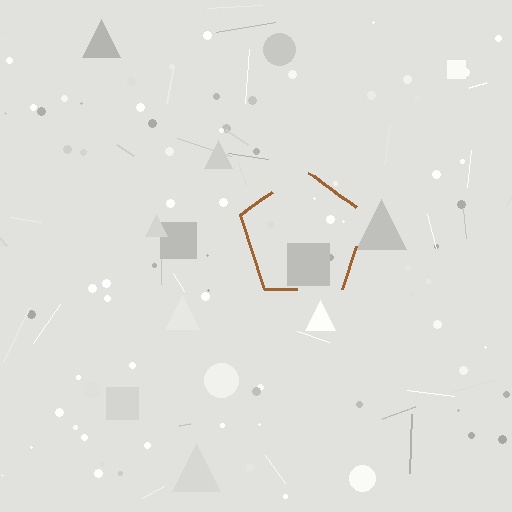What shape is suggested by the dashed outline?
The dashed outline suggests a pentagon.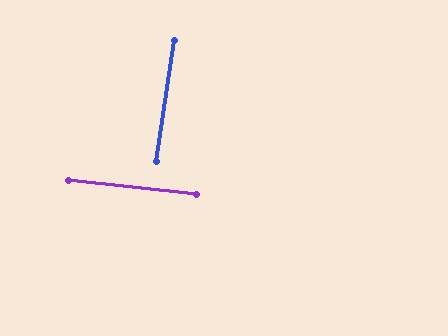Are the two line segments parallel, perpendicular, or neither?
Perpendicular — they meet at approximately 88°.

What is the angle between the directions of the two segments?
Approximately 88 degrees.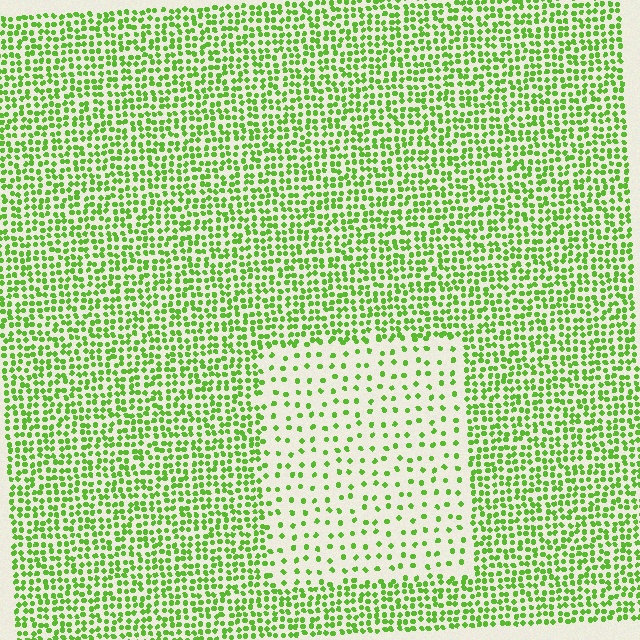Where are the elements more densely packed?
The elements are more densely packed outside the rectangle boundary.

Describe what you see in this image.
The image contains small lime elements arranged at two different densities. A rectangle-shaped region is visible where the elements are less densely packed than the surrounding area.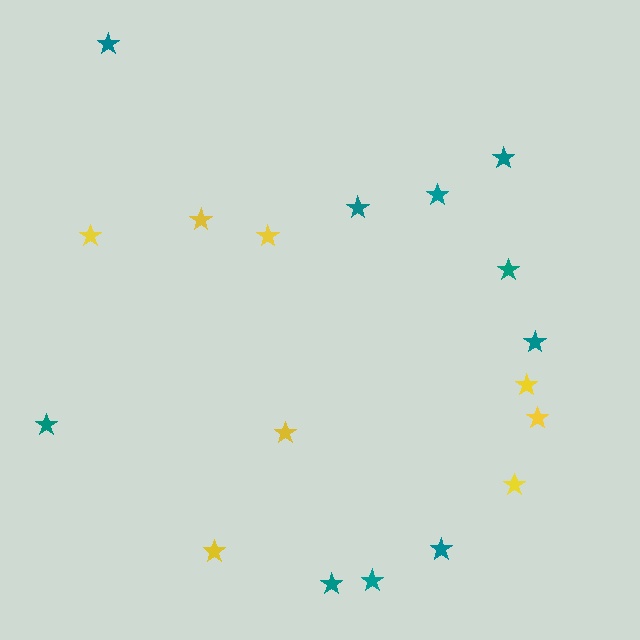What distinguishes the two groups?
There are 2 groups: one group of teal stars (10) and one group of yellow stars (8).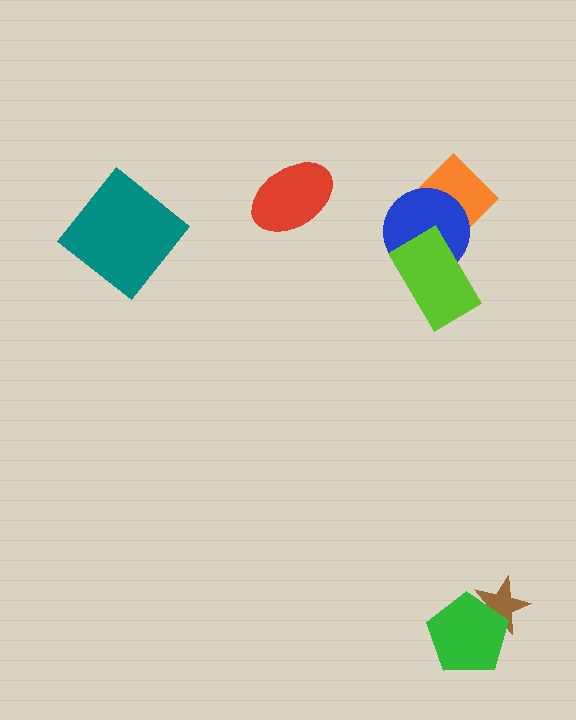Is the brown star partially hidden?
Yes, it is partially covered by another shape.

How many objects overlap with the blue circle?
2 objects overlap with the blue circle.